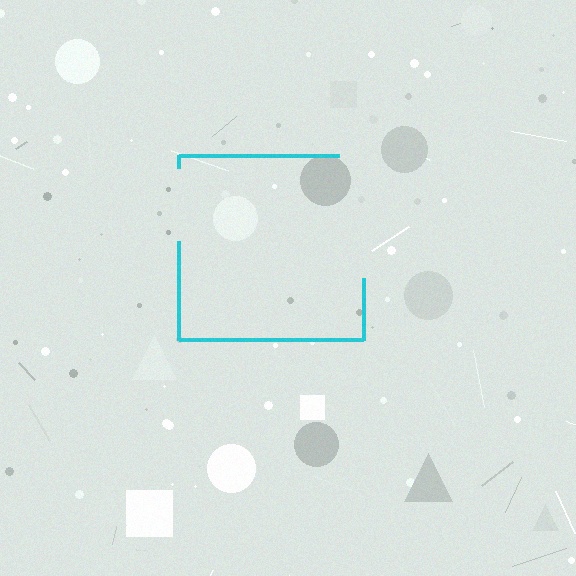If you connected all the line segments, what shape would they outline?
They would outline a square.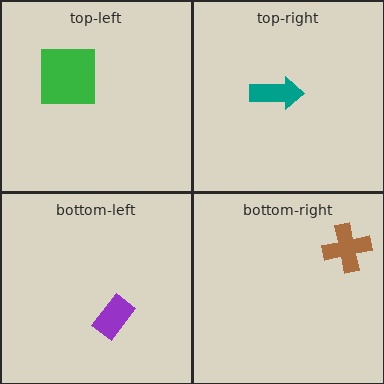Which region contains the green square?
The top-left region.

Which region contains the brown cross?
The bottom-right region.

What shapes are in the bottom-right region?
The brown cross.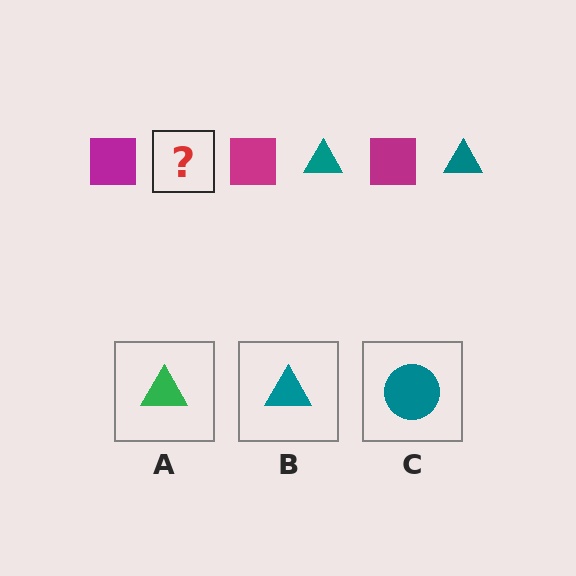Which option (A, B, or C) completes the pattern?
B.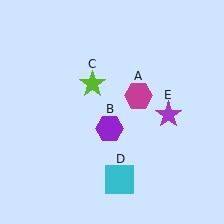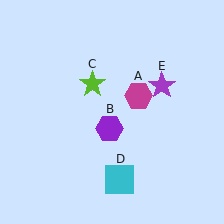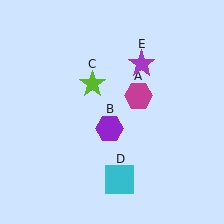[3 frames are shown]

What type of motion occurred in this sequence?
The purple star (object E) rotated counterclockwise around the center of the scene.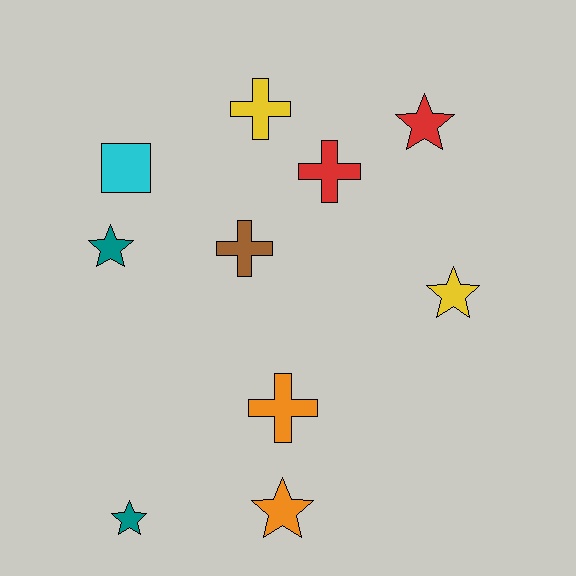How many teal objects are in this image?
There are 2 teal objects.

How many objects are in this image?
There are 10 objects.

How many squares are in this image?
There is 1 square.